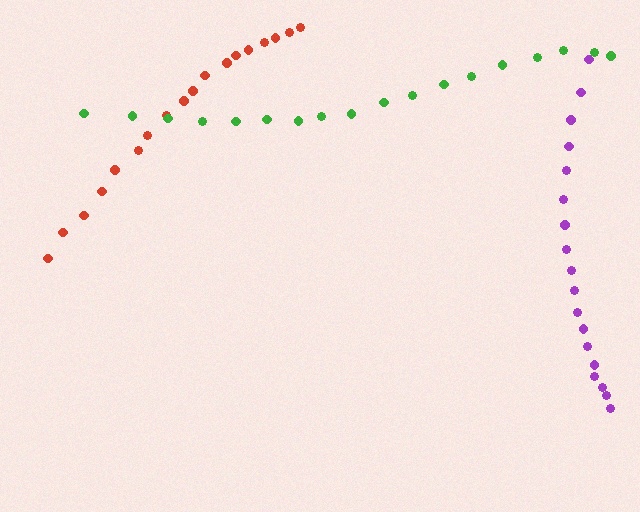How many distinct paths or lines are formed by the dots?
There are 3 distinct paths.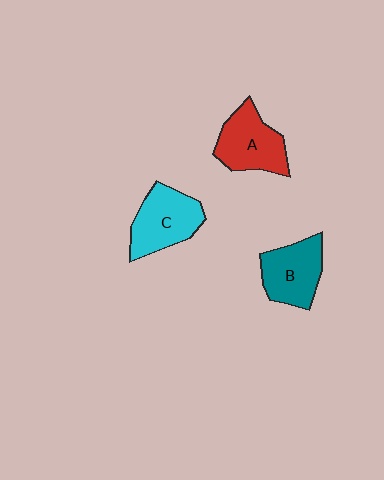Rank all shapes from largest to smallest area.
From largest to smallest: C (cyan), A (red), B (teal).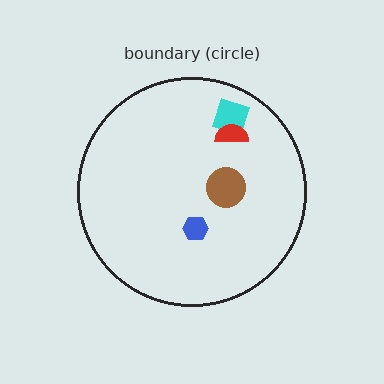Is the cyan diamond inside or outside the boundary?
Inside.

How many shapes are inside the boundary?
4 inside, 0 outside.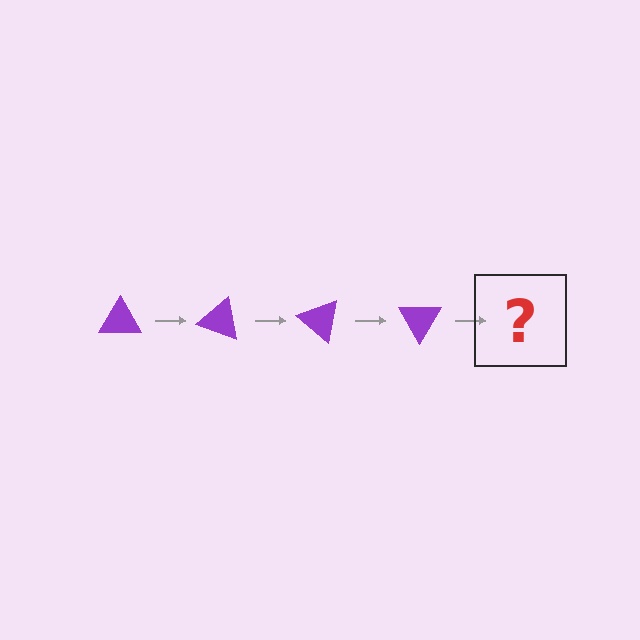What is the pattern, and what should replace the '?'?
The pattern is that the triangle rotates 20 degrees each step. The '?' should be a purple triangle rotated 80 degrees.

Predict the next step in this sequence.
The next step is a purple triangle rotated 80 degrees.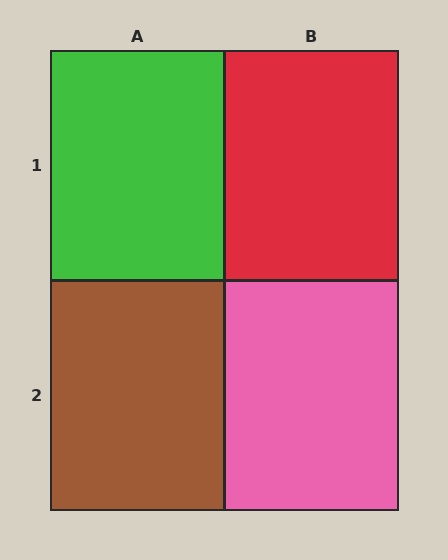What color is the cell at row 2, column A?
Brown.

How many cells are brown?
1 cell is brown.